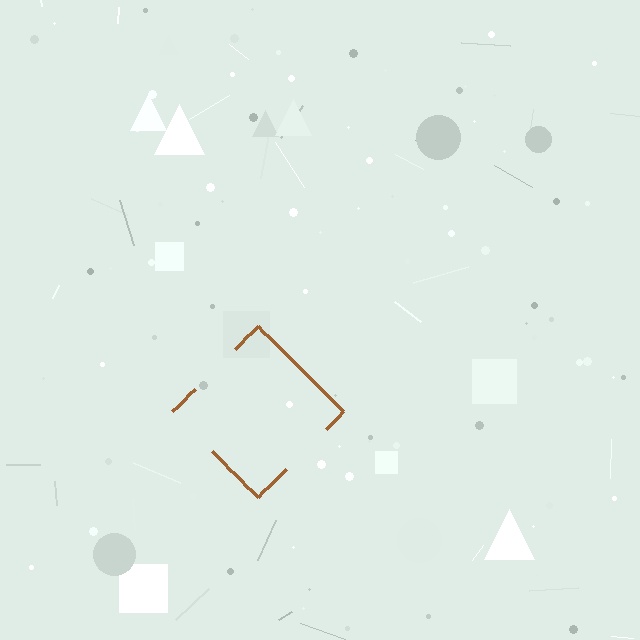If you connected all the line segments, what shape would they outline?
They would outline a diamond.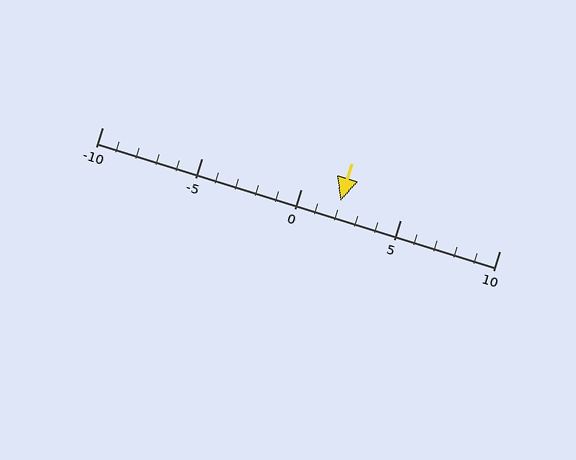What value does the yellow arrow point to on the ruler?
The yellow arrow points to approximately 2.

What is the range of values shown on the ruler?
The ruler shows values from -10 to 10.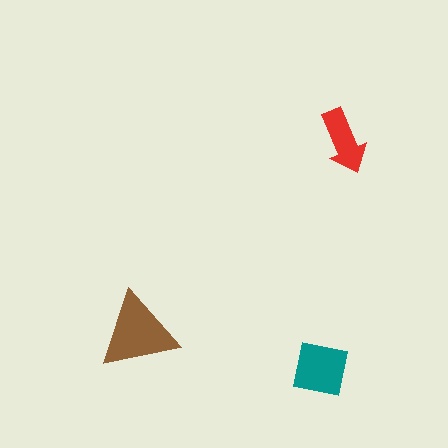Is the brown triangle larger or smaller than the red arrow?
Larger.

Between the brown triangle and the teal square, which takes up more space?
The brown triangle.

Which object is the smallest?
The red arrow.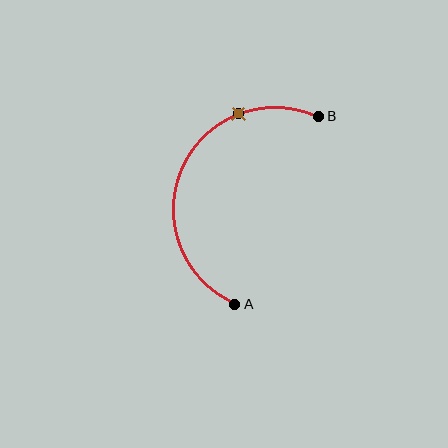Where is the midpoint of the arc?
The arc midpoint is the point on the curve farthest from the straight line joining A and B. It sits to the left of that line.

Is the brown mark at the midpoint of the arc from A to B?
No. The brown mark lies on the arc but is closer to endpoint B. The arc midpoint would be at the point on the curve equidistant along the arc from both A and B.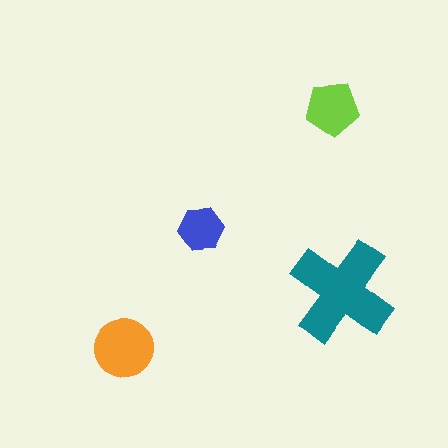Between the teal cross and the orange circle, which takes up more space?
The teal cross.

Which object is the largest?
The teal cross.